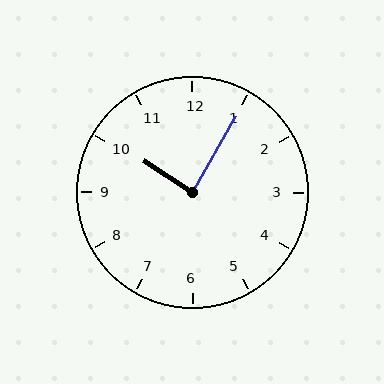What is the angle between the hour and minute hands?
Approximately 88 degrees.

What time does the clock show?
10:05.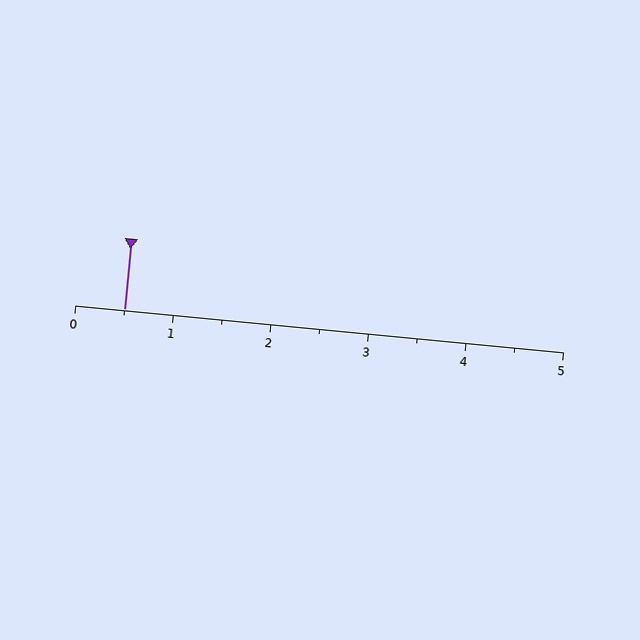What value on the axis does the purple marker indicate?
The marker indicates approximately 0.5.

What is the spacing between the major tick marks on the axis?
The major ticks are spaced 1 apart.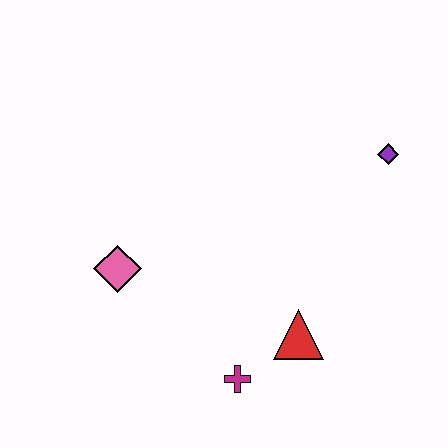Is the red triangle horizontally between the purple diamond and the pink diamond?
Yes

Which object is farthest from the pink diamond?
The purple diamond is farthest from the pink diamond.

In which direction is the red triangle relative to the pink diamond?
The red triangle is to the right of the pink diamond.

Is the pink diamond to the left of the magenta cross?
Yes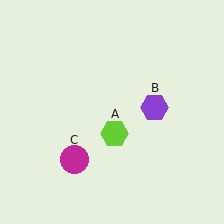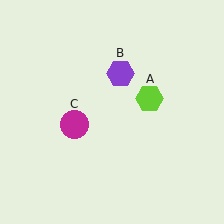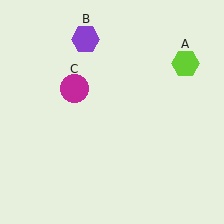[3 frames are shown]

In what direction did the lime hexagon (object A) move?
The lime hexagon (object A) moved up and to the right.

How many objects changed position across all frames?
3 objects changed position: lime hexagon (object A), purple hexagon (object B), magenta circle (object C).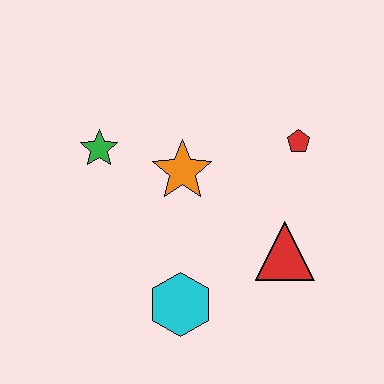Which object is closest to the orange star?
The green star is closest to the orange star.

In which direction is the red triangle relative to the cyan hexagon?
The red triangle is to the right of the cyan hexagon.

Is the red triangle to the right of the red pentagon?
No